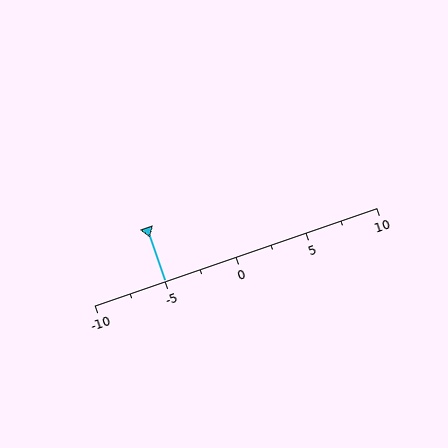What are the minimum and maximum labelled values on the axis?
The axis runs from -10 to 10.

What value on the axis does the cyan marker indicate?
The marker indicates approximately -5.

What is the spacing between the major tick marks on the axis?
The major ticks are spaced 5 apart.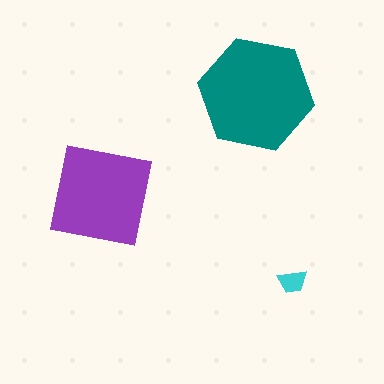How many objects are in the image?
There are 3 objects in the image.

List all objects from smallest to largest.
The cyan trapezoid, the purple square, the teal hexagon.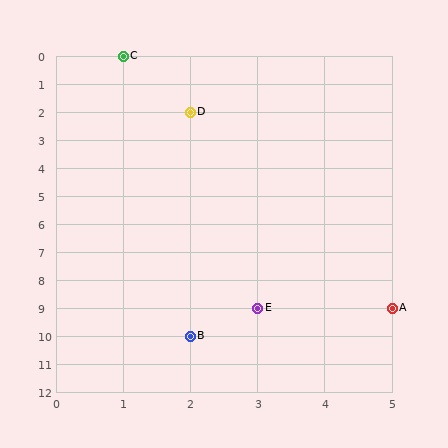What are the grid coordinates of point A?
Point A is at grid coordinates (5, 9).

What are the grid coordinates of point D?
Point D is at grid coordinates (2, 2).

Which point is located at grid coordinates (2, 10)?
Point B is at (2, 10).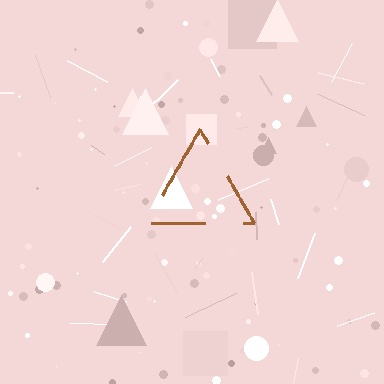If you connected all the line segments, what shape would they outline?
They would outline a triangle.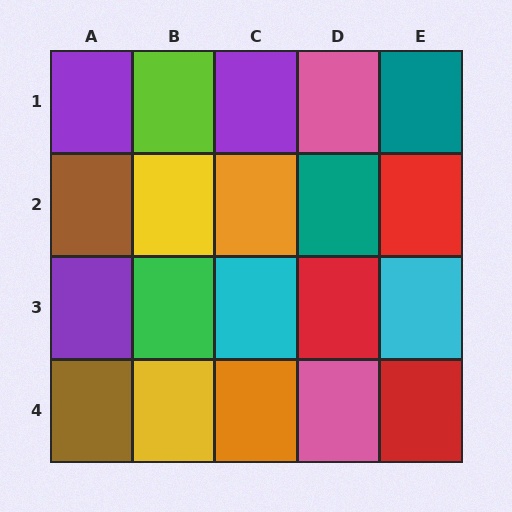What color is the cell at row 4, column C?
Orange.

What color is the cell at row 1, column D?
Pink.